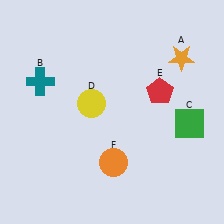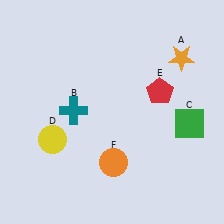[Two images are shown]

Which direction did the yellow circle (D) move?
The yellow circle (D) moved left.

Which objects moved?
The objects that moved are: the teal cross (B), the yellow circle (D).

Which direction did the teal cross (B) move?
The teal cross (B) moved right.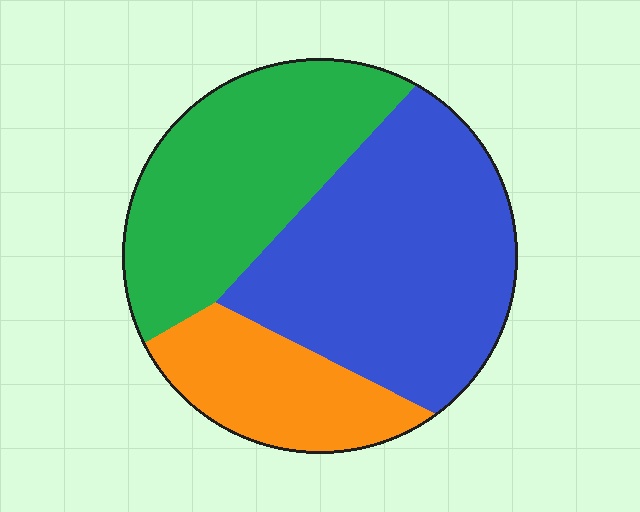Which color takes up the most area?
Blue, at roughly 45%.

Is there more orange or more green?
Green.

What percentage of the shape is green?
Green takes up between a third and a half of the shape.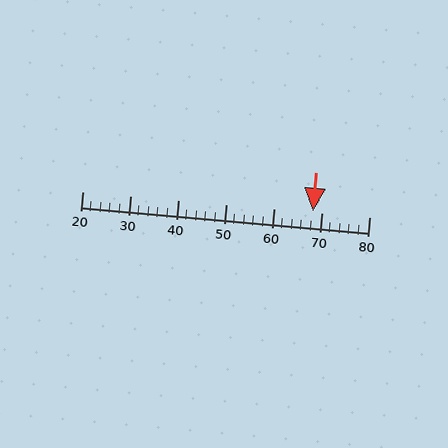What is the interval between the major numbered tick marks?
The major tick marks are spaced 10 units apart.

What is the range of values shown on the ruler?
The ruler shows values from 20 to 80.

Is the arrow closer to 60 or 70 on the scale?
The arrow is closer to 70.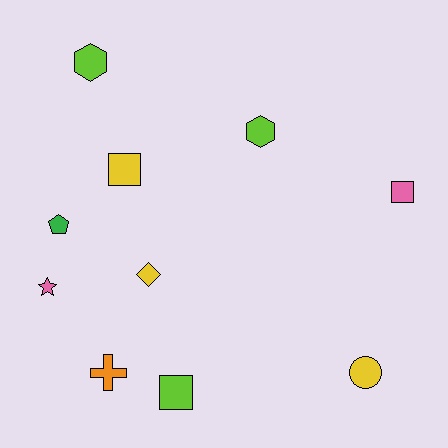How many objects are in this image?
There are 10 objects.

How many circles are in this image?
There is 1 circle.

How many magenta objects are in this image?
There are no magenta objects.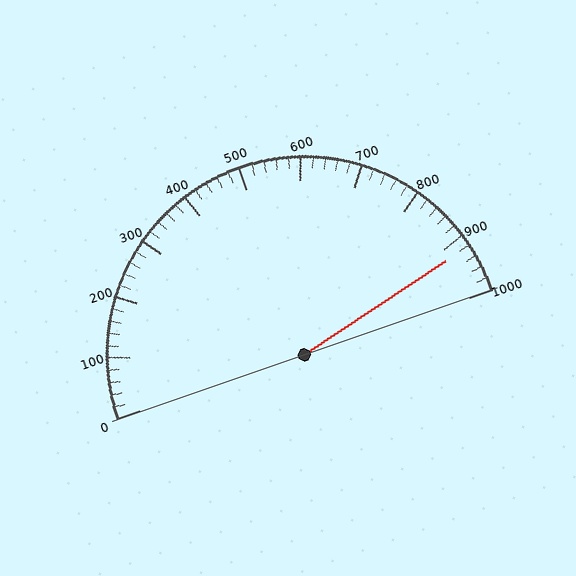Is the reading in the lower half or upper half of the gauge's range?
The reading is in the upper half of the range (0 to 1000).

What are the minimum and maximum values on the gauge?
The gauge ranges from 0 to 1000.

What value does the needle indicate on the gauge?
The needle indicates approximately 920.